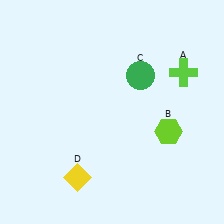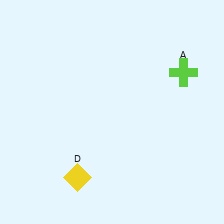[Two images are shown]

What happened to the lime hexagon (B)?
The lime hexagon (B) was removed in Image 2. It was in the bottom-right area of Image 1.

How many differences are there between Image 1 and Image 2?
There are 2 differences between the two images.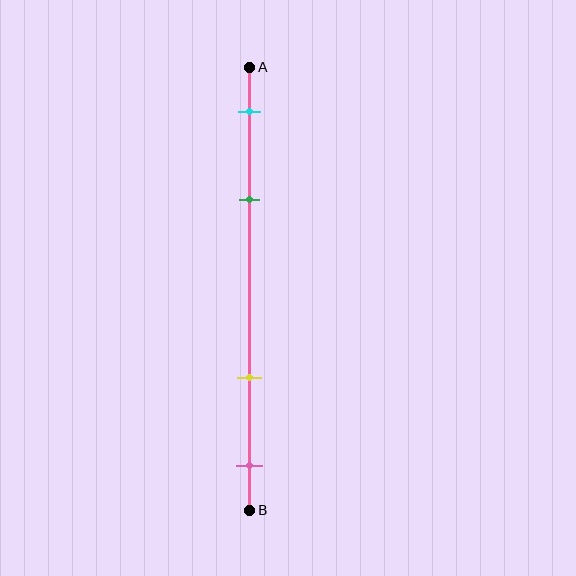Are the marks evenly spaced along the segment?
No, the marks are not evenly spaced.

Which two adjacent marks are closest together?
The cyan and green marks are the closest adjacent pair.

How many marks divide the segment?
There are 4 marks dividing the segment.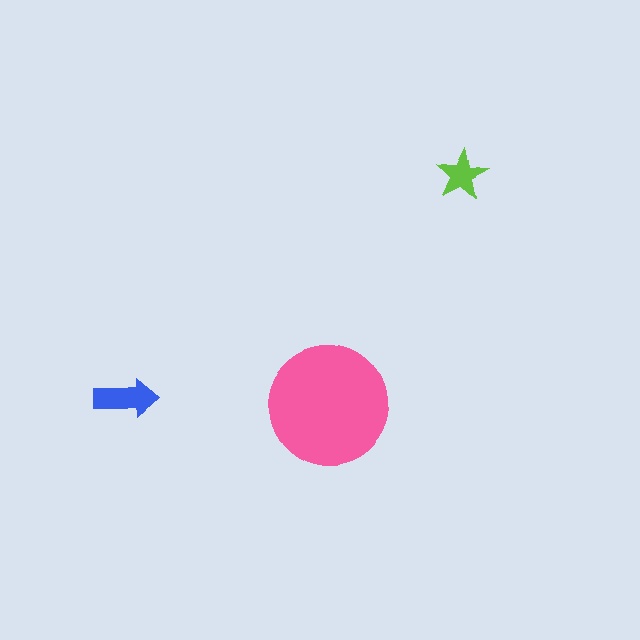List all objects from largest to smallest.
The pink circle, the blue arrow, the lime star.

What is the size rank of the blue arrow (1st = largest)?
2nd.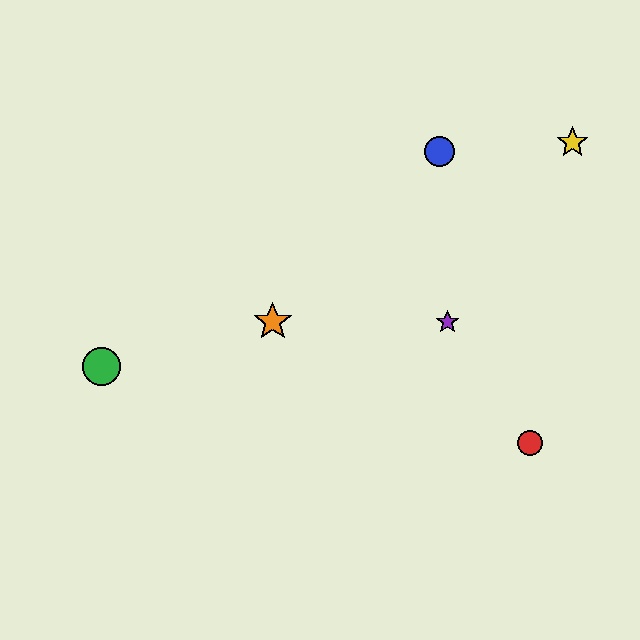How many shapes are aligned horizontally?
2 shapes (the purple star, the orange star) are aligned horizontally.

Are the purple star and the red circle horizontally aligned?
No, the purple star is at y≈322 and the red circle is at y≈443.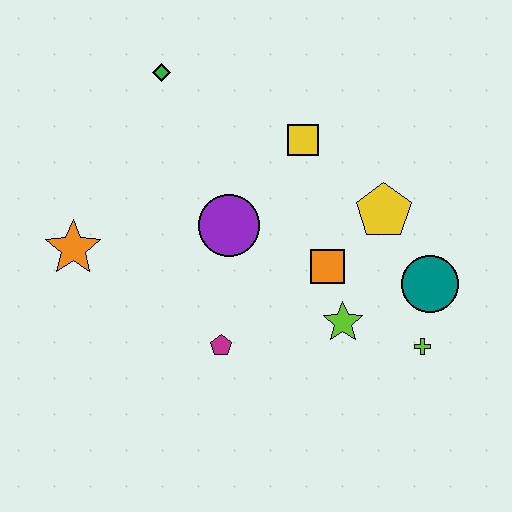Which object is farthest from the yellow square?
The orange star is farthest from the yellow square.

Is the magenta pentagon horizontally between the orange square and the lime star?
No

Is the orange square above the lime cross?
Yes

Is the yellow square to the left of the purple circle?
No